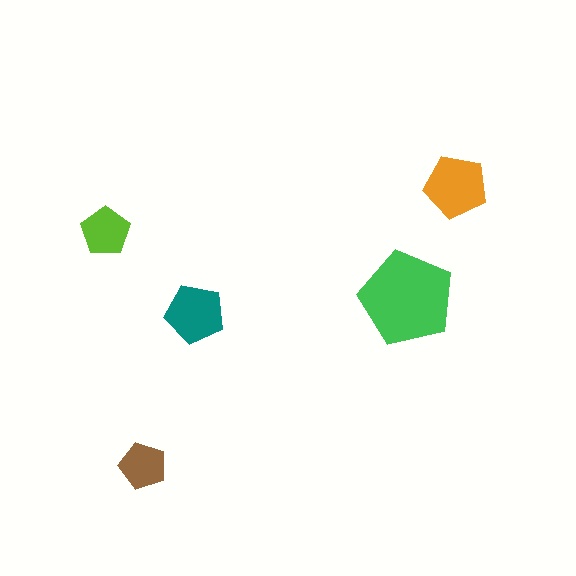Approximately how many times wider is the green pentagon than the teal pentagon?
About 1.5 times wider.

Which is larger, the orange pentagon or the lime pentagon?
The orange one.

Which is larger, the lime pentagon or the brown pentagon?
The lime one.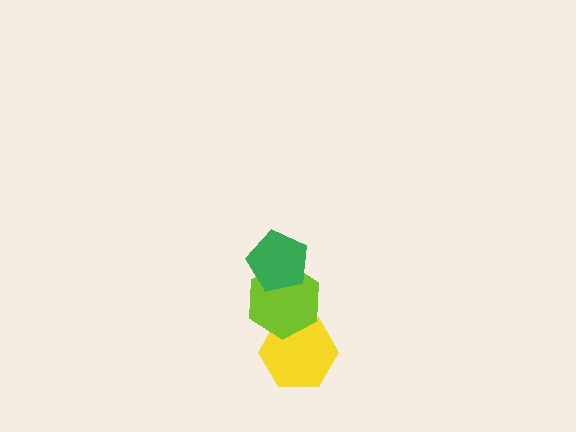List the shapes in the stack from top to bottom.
From top to bottom: the green pentagon, the lime hexagon, the yellow hexagon.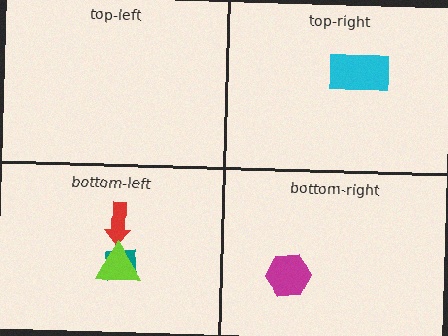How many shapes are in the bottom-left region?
3.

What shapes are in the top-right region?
The cyan rectangle.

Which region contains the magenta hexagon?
The bottom-right region.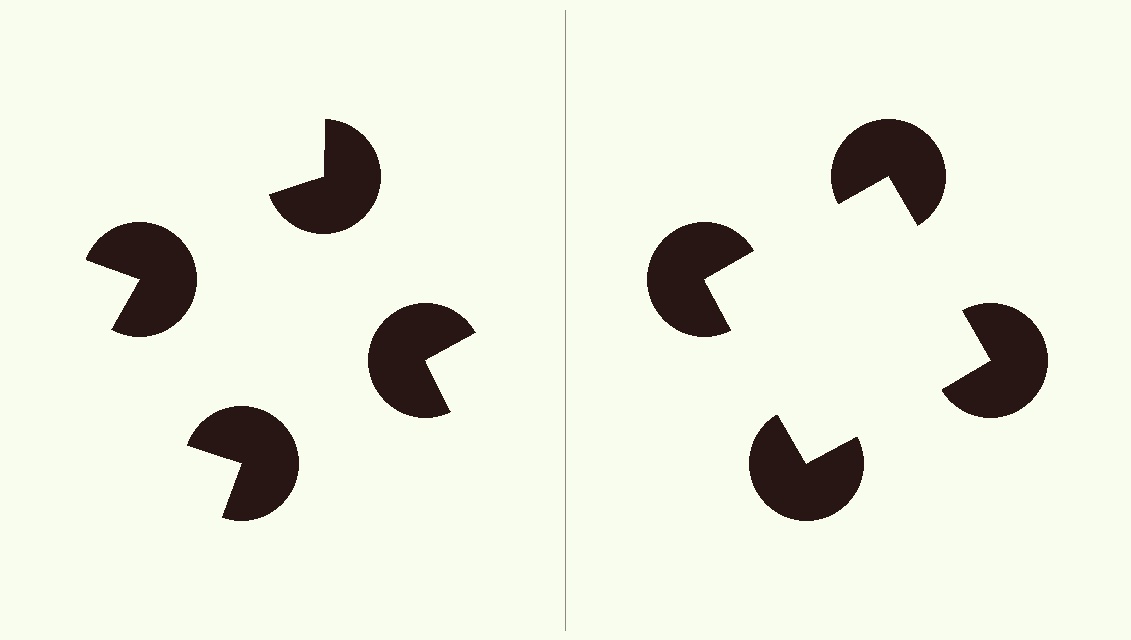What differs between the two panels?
The pac-man discs are positioned identically on both sides; only the wedge orientations differ. On the right they align to a square; on the left they are misaligned.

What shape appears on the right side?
An illusory square.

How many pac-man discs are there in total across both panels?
8 — 4 on each side.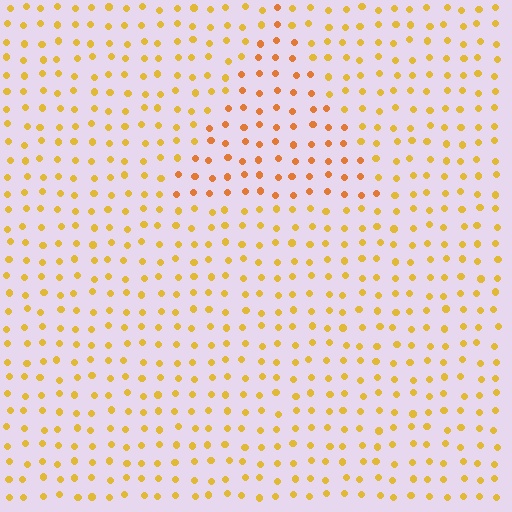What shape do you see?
I see a triangle.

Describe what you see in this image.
The image is filled with small yellow elements in a uniform arrangement. A triangle-shaped region is visible where the elements are tinted to a slightly different hue, forming a subtle color boundary.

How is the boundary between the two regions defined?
The boundary is defined purely by a slight shift in hue (about 23 degrees). Spacing, size, and orientation are identical on both sides.